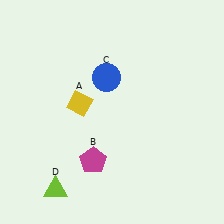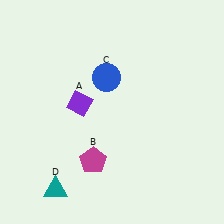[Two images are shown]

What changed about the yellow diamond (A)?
In Image 1, A is yellow. In Image 2, it changed to purple.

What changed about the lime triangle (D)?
In Image 1, D is lime. In Image 2, it changed to teal.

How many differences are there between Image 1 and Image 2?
There are 2 differences between the two images.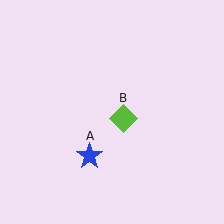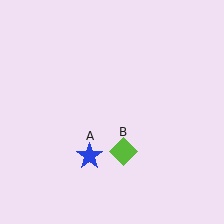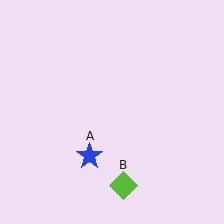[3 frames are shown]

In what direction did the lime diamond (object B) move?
The lime diamond (object B) moved down.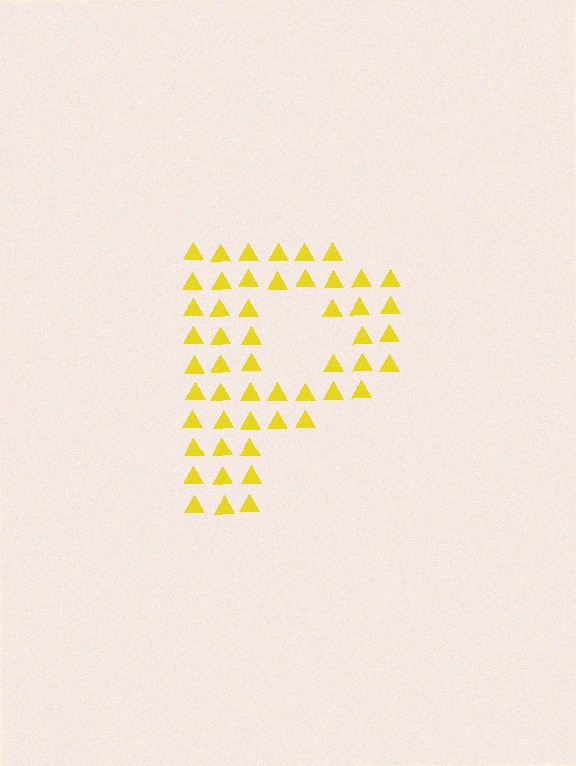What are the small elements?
The small elements are triangles.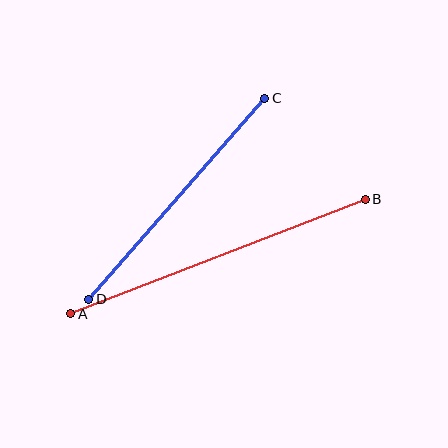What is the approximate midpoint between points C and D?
The midpoint is at approximately (177, 199) pixels.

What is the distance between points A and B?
The distance is approximately 316 pixels.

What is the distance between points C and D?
The distance is approximately 267 pixels.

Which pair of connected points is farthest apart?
Points A and B are farthest apart.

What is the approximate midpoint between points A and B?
The midpoint is at approximately (218, 257) pixels.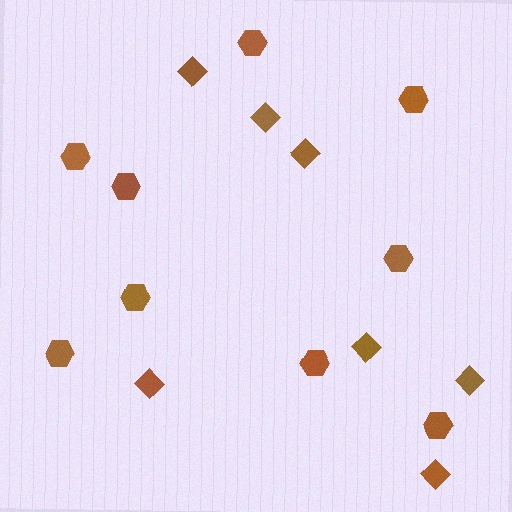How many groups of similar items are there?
There are 2 groups: one group of hexagons (9) and one group of diamonds (7).